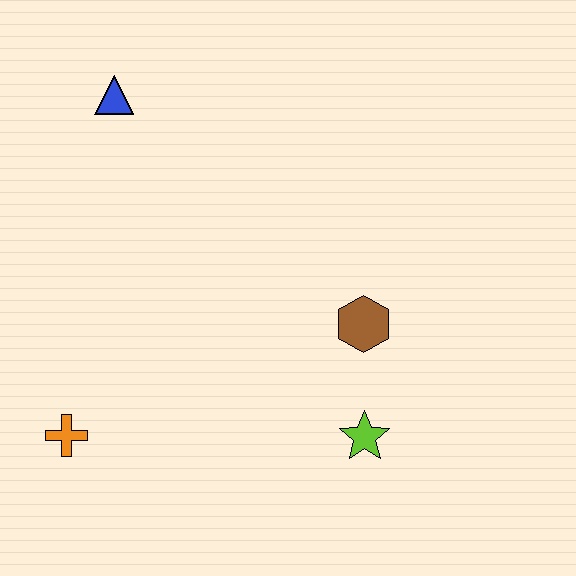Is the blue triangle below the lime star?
No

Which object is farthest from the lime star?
The blue triangle is farthest from the lime star.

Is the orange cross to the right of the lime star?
No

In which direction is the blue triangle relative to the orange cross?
The blue triangle is above the orange cross.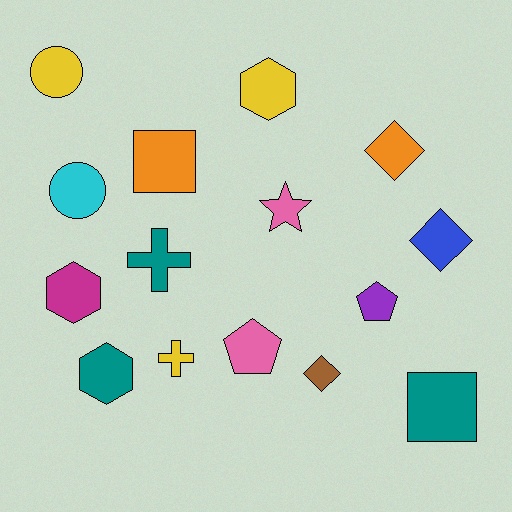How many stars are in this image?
There is 1 star.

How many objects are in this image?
There are 15 objects.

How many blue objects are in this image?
There is 1 blue object.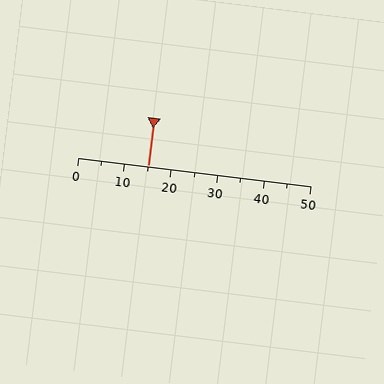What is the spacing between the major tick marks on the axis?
The major ticks are spaced 10 apart.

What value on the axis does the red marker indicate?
The marker indicates approximately 15.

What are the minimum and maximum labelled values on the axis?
The axis runs from 0 to 50.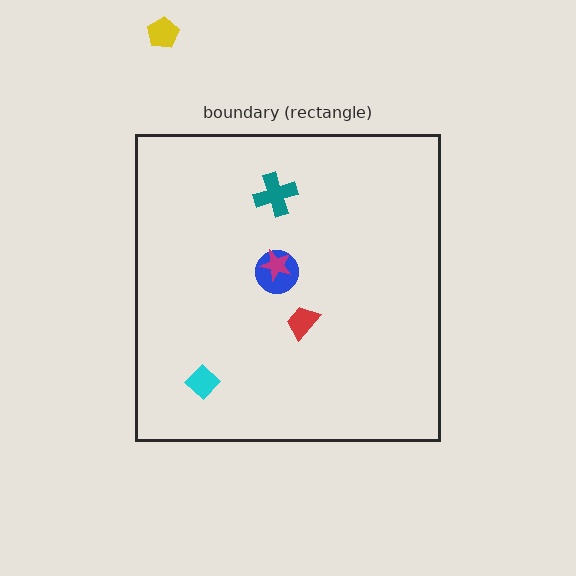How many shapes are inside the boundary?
5 inside, 1 outside.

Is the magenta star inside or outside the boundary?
Inside.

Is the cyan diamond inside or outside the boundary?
Inside.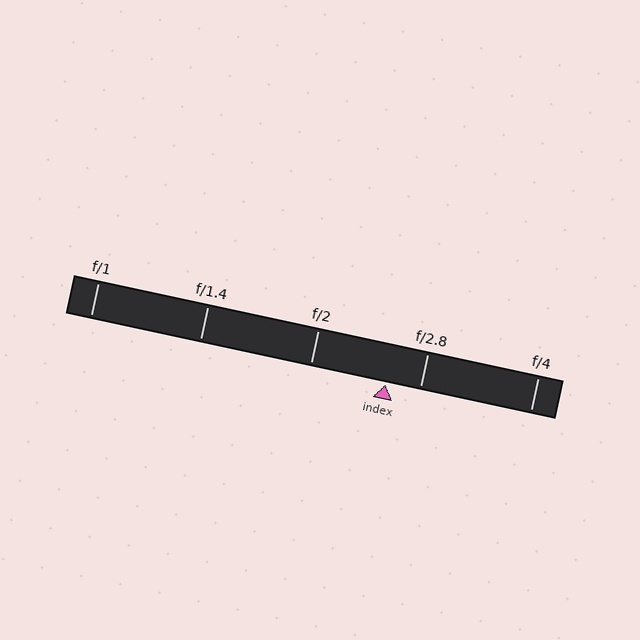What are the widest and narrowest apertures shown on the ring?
The widest aperture shown is f/1 and the narrowest is f/4.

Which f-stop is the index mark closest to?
The index mark is closest to f/2.8.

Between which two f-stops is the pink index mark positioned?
The index mark is between f/2 and f/2.8.